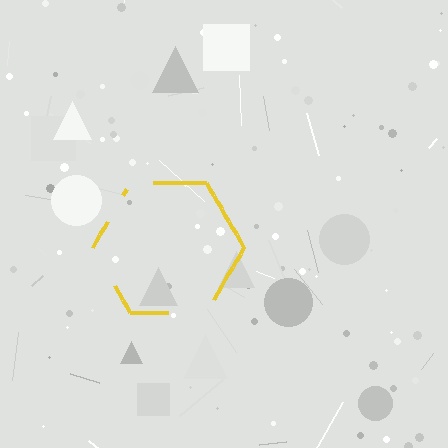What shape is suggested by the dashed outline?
The dashed outline suggests a hexagon.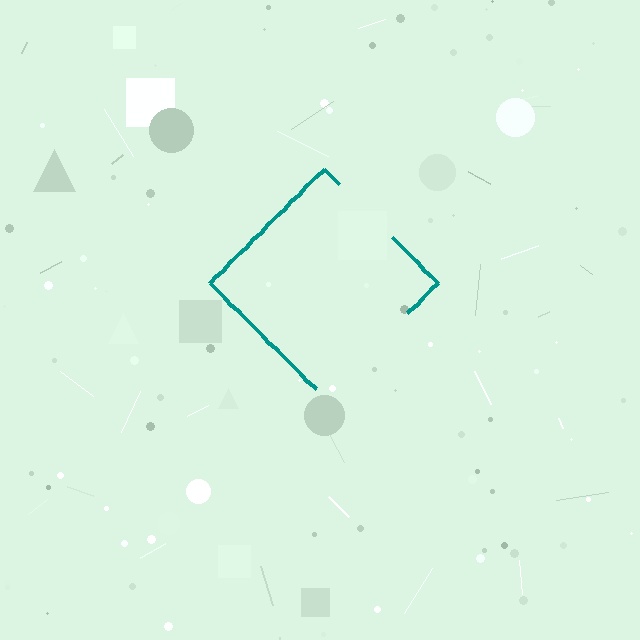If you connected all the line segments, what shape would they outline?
They would outline a diamond.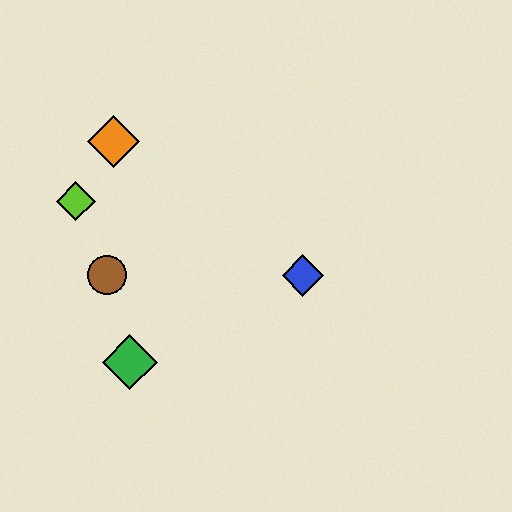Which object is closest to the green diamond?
The brown circle is closest to the green diamond.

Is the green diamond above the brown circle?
No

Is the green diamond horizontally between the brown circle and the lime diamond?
No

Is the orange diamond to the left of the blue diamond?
Yes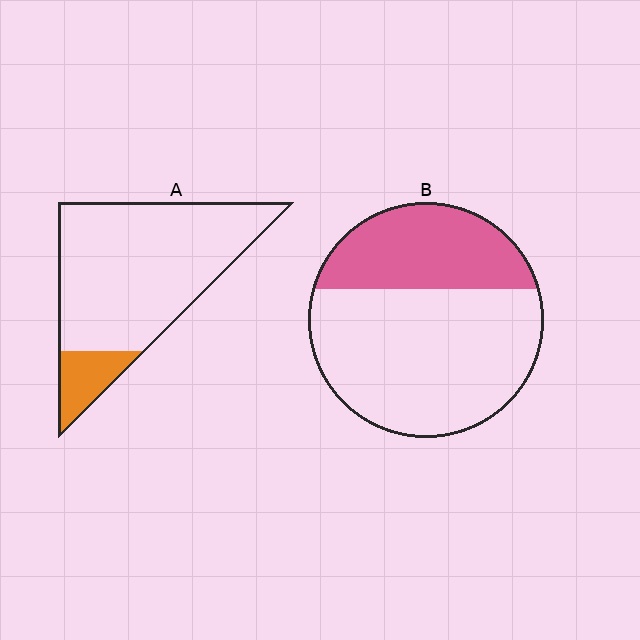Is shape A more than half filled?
No.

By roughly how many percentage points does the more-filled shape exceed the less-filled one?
By roughly 20 percentage points (B over A).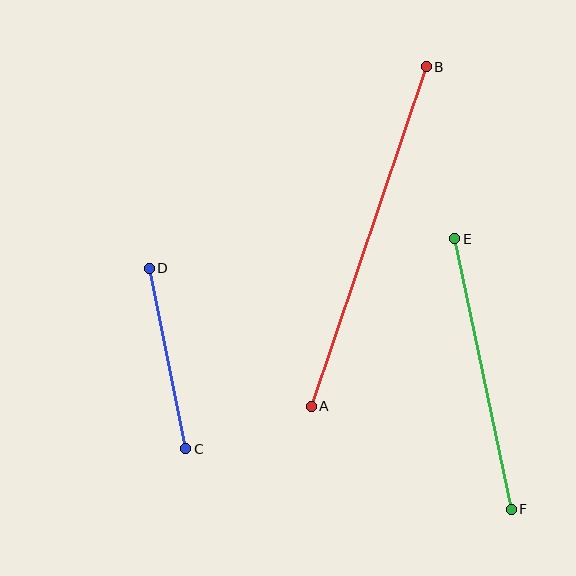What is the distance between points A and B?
The distance is approximately 358 pixels.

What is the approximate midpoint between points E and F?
The midpoint is at approximately (483, 374) pixels.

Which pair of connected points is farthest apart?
Points A and B are farthest apart.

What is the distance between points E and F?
The distance is approximately 276 pixels.